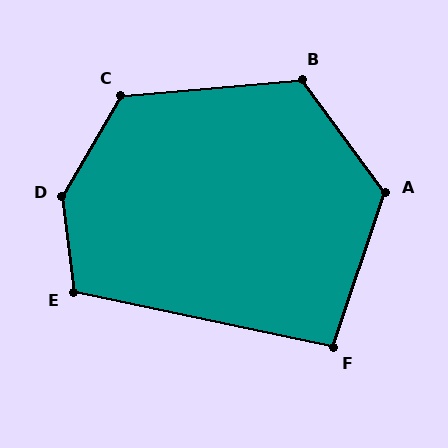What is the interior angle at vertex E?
Approximately 110 degrees (obtuse).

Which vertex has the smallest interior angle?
F, at approximately 97 degrees.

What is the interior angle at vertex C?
Approximately 125 degrees (obtuse).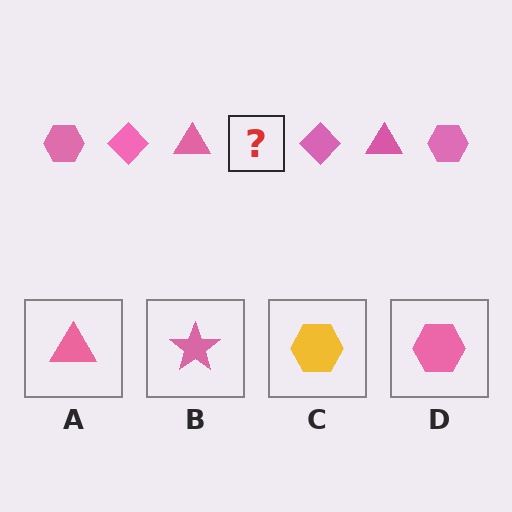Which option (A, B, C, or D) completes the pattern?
D.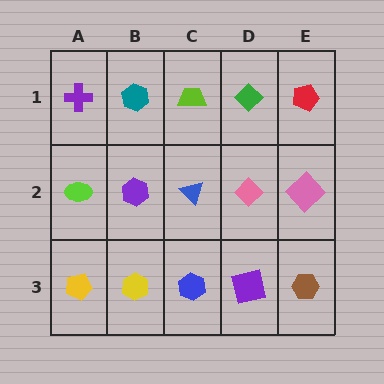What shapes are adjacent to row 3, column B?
A purple hexagon (row 2, column B), a yellow pentagon (row 3, column A), a blue hexagon (row 3, column C).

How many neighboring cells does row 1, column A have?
2.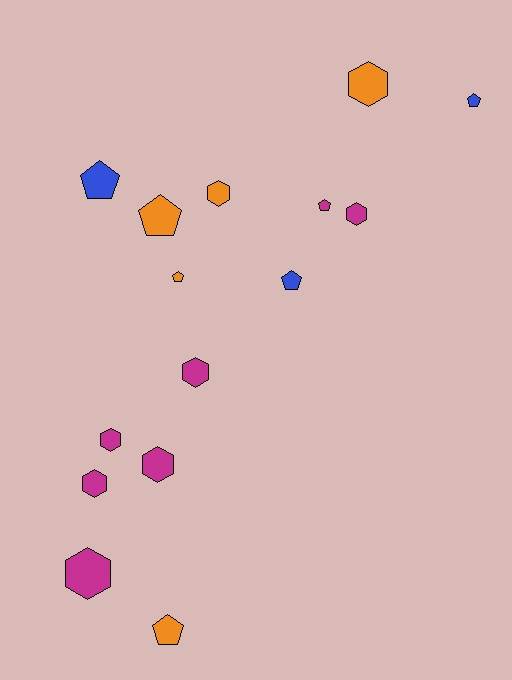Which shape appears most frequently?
Hexagon, with 8 objects.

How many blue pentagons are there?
There are 3 blue pentagons.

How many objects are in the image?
There are 15 objects.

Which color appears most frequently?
Magenta, with 7 objects.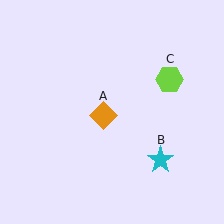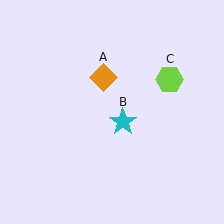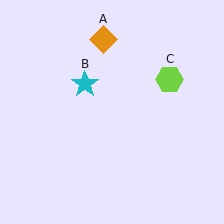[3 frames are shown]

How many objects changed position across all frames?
2 objects changed position: orange diamond (object A), cyan star (object B).